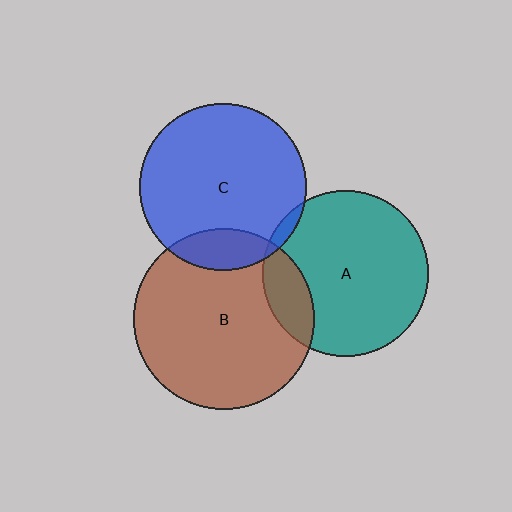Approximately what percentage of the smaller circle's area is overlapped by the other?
Approximately 15%.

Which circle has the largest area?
Circle B (brown).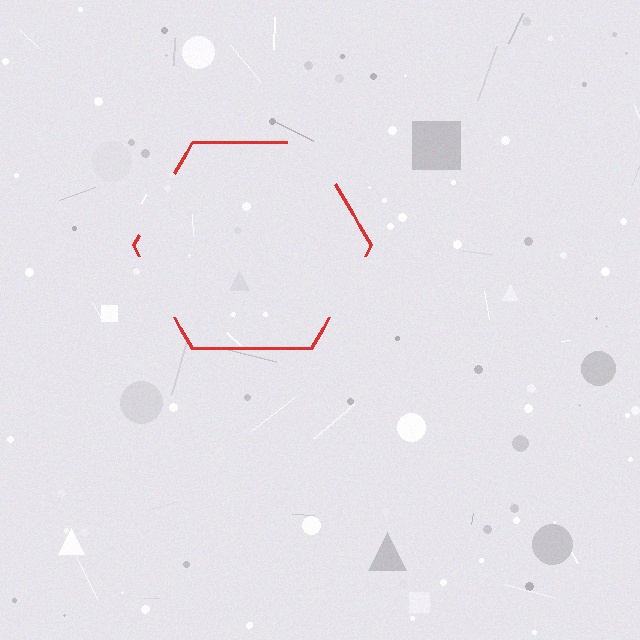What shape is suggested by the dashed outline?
The dashed outline suggests a hexagon.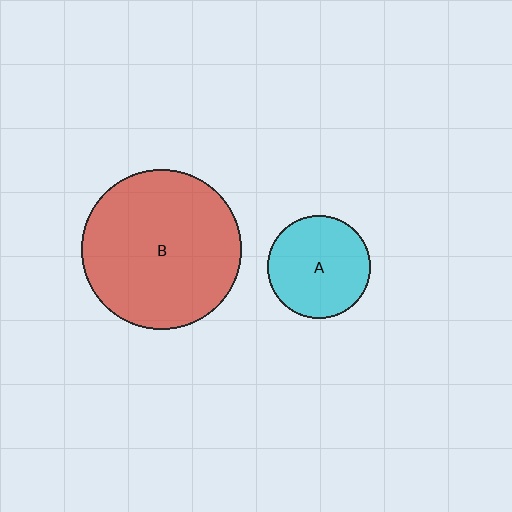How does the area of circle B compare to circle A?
Approximately 2.4 times.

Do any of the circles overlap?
No, none of the circles overlap.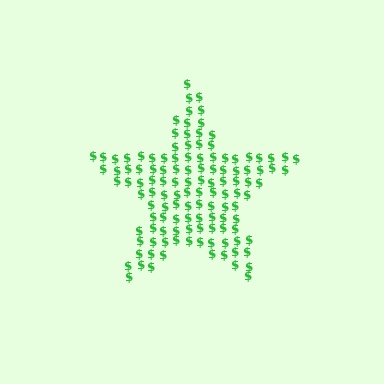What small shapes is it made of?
It is made of small dollar signs.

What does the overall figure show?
The overall figure shows a star.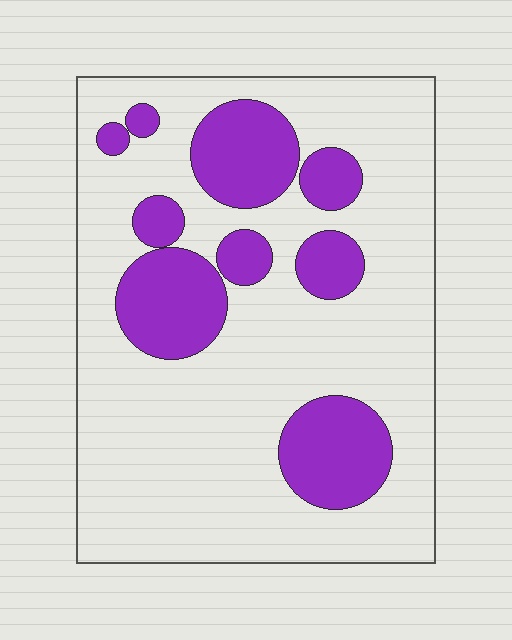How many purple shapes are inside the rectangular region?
9.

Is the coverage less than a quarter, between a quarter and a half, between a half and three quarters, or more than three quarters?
Less than a quarter.